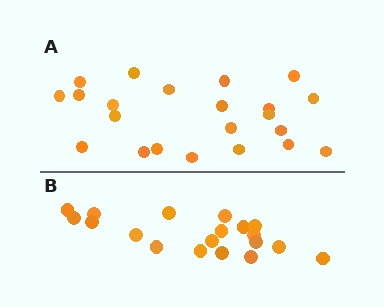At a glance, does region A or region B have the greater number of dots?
Region A (the top region) has more dots.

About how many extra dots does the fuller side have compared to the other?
Region A has just a few more — roughly 2 or 3 more dots than region B.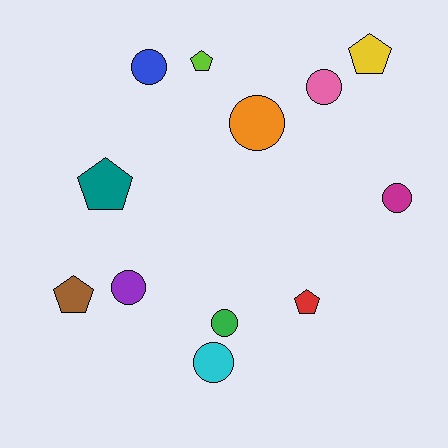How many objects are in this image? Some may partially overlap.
There are 12 objects.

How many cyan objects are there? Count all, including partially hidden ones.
There is 1 cyan object.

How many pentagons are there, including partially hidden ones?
There are 5 pentagons.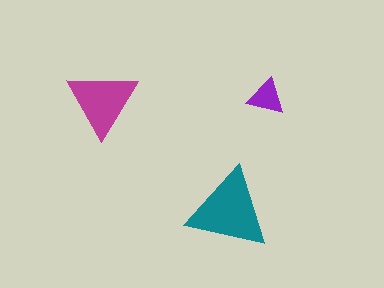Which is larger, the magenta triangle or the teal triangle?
The teal one.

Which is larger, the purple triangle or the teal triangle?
The teal one.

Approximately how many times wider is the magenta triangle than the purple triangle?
About 2 times wider.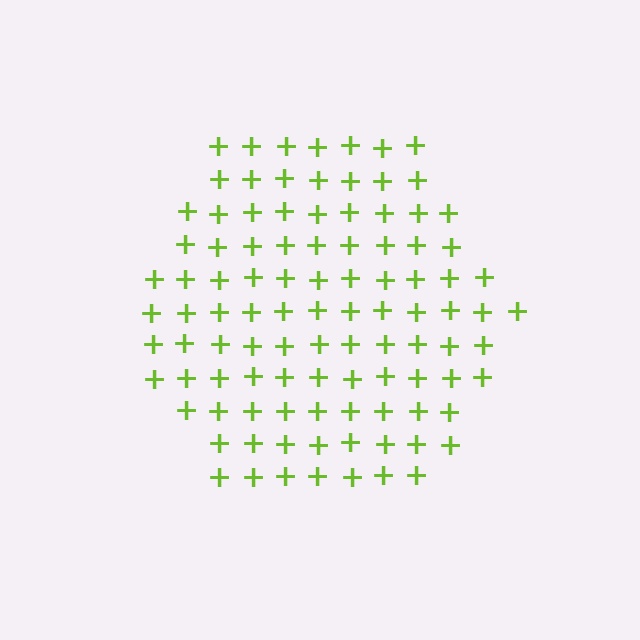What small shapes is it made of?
It is made of small plus signs.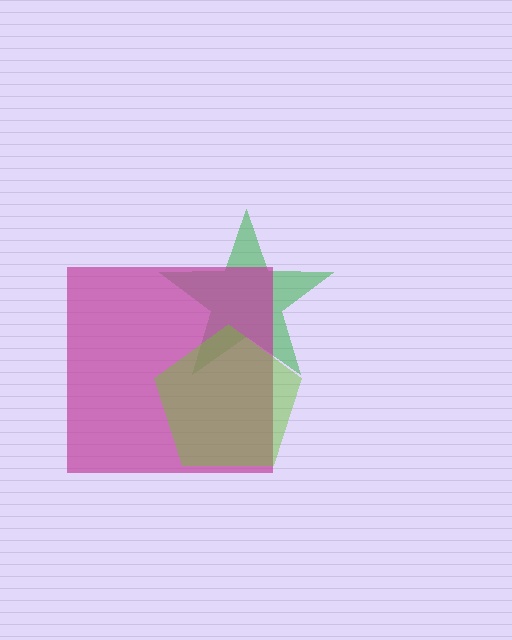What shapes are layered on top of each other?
The layered shapes are: a green star, a magenta square, a lime pentagon.